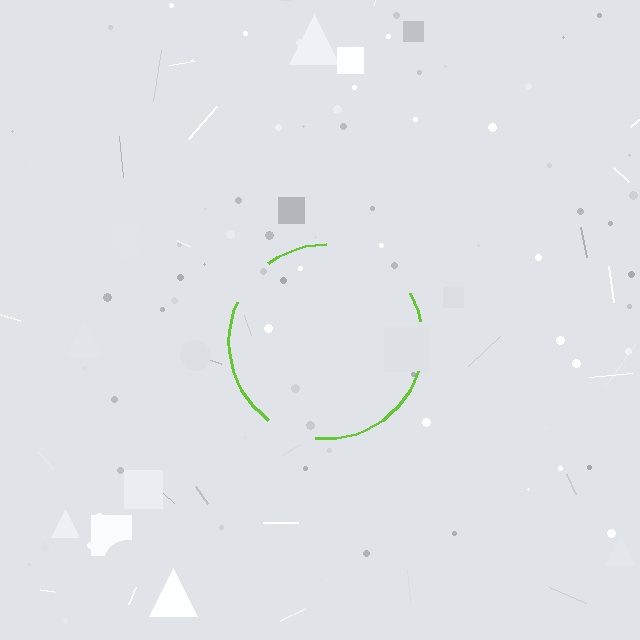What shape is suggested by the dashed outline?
The dashed outline suggests a circle.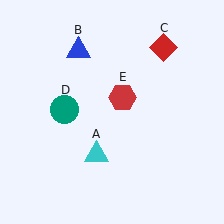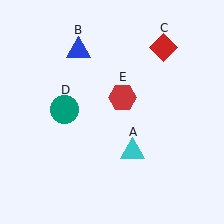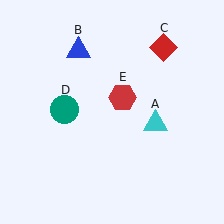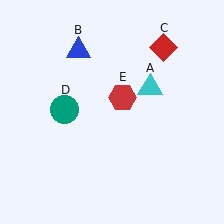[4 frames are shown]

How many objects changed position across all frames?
1 object changed position: cyan triangle (object A).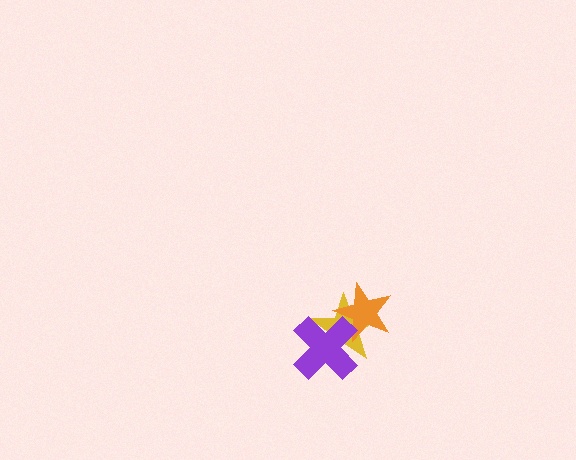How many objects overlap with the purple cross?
2 objects overlap with the purple cross.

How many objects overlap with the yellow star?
2 objects overlap with the yellow star.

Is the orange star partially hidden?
Yes, it is partially covered by another shape.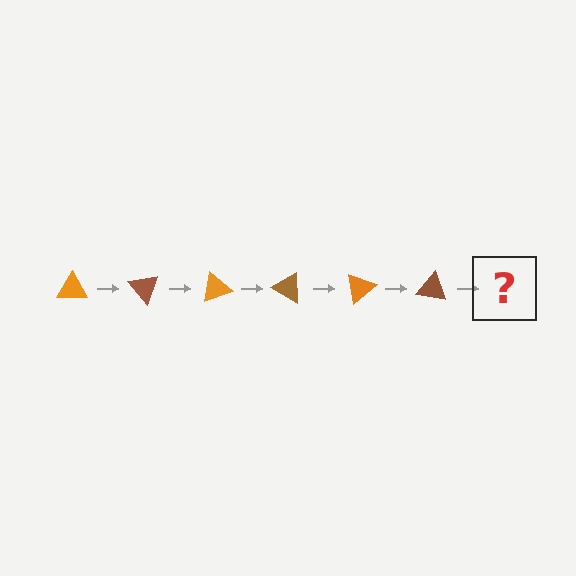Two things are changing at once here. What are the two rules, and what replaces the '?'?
The two rules are that it rotates 50 degrees each step and the color cycles through orange and brown. The '?' should be an orange triangle, rotated 300 degrees from the start.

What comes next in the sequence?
The next element should be an orange triangle, rotated 300 degrees from the start.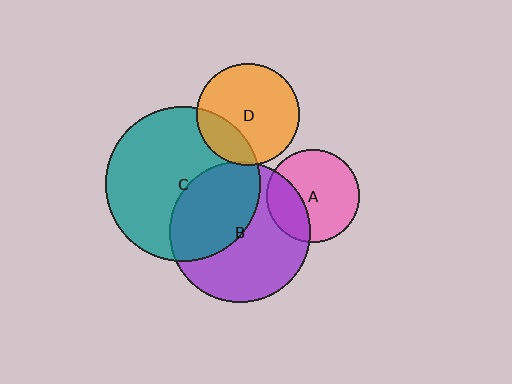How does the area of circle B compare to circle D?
Approximately 1.9 times.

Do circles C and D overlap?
Yes.